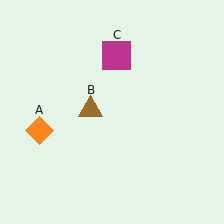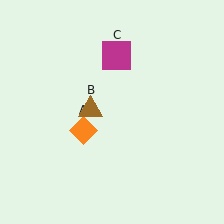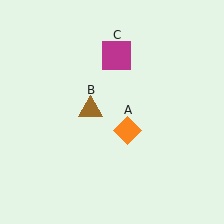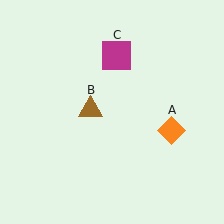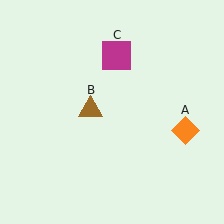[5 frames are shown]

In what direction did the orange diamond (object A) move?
The orange diamond (object A) moved right.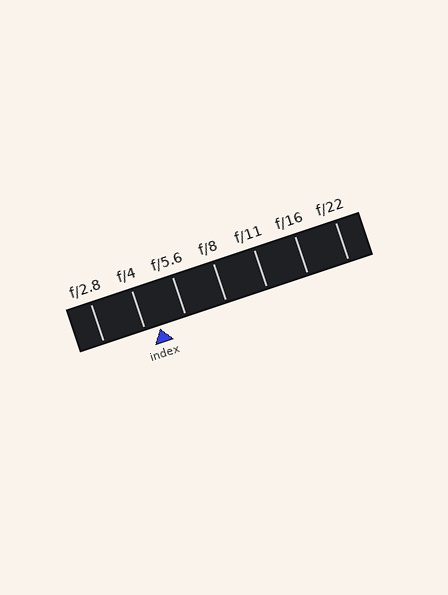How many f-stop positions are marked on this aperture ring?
There are 7 f-stop positions marked.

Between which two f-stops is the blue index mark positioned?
The index mark is between f/4 and f/5.6.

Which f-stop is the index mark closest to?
The index mark is closest to f/4.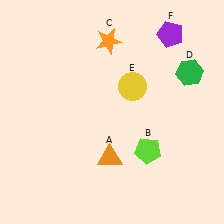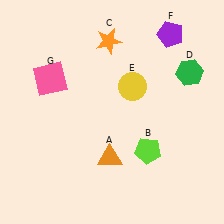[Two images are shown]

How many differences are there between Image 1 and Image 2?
There is 1 difference between the two images.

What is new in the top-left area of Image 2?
A pink square (G) was added in the top-left area of Image 2.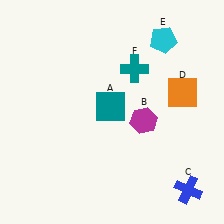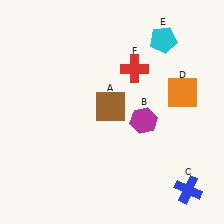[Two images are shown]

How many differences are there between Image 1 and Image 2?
There are 2 differences between the two images.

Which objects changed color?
A changed from teal to brown. F changed from teal to red.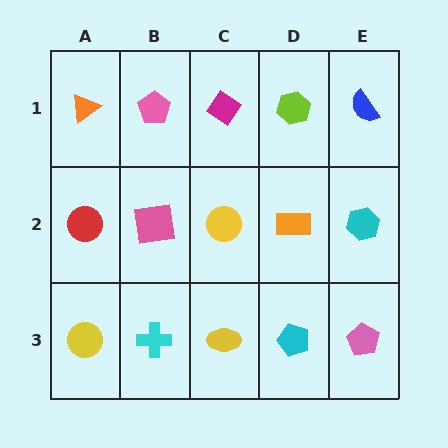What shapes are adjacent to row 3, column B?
A pink square (row 2, column B), a yellow circle (row 3, column A), a yellow ellipse (row 3, column C).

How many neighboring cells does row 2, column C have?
4.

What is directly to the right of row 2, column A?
A pink square.